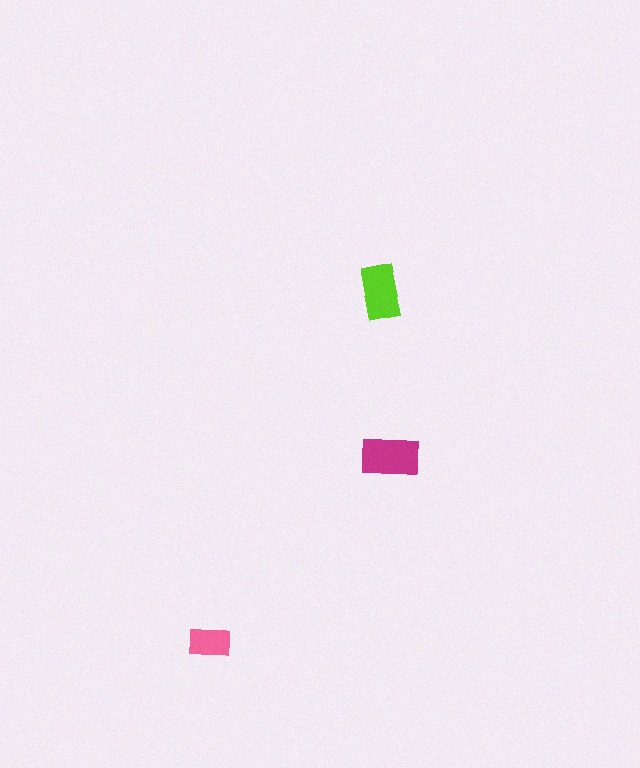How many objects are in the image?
There are 3 objects in the image.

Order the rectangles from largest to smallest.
the magenta one, the lime one, the pink one.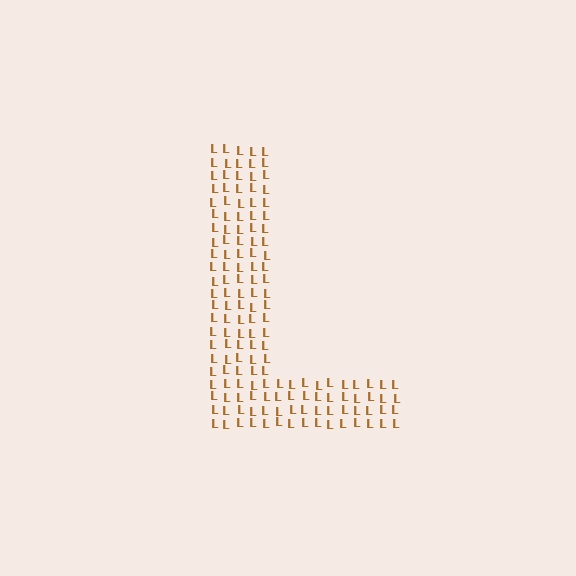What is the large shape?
The large shape is the letter L.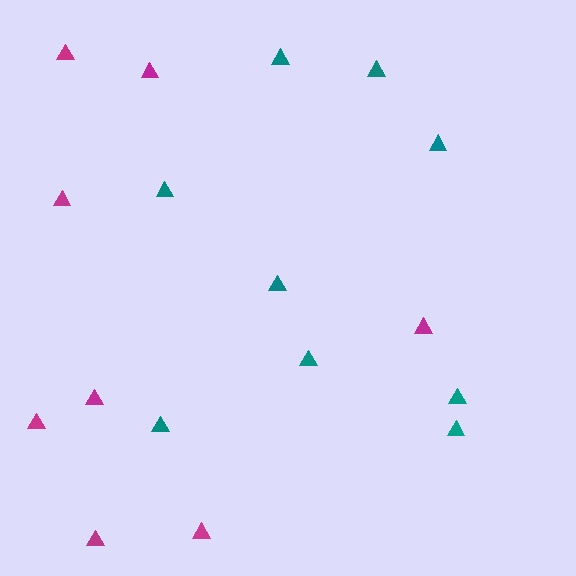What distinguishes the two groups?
There are 2 groups: one group of teal triangles (9) and one group of magenta triangles (8).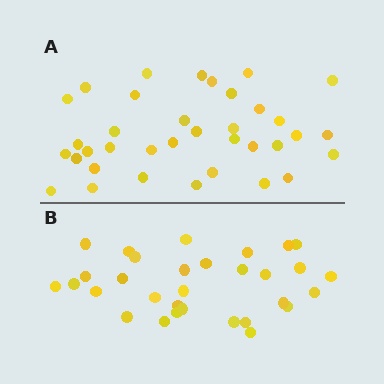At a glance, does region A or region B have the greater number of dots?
Region A (the top region) has more dots.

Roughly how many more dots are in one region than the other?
Region A has about 5 more dots than region B.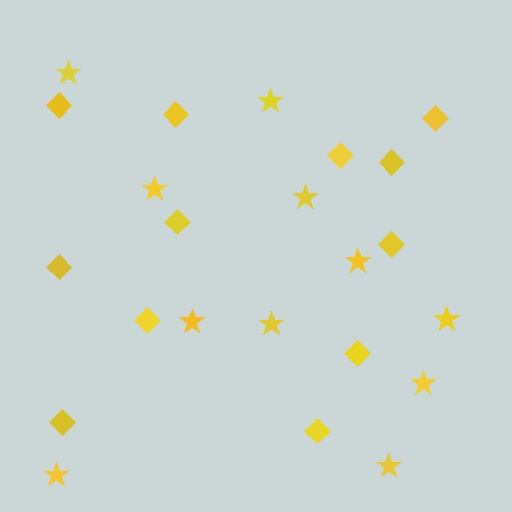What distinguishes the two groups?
There are 2 groups: one group of diamonds (12) and one group of stars (11).